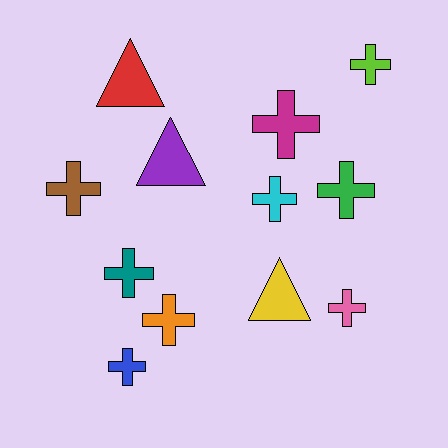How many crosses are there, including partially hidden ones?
There are 9 crosses.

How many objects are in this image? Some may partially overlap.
There are 12 objects.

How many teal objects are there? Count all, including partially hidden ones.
There is 1 teal object.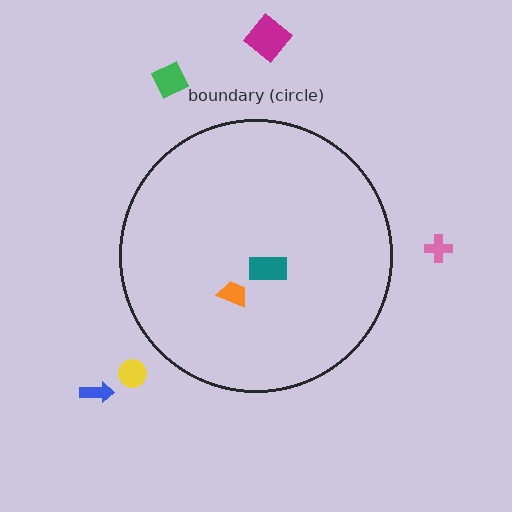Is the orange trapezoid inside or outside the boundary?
Inside.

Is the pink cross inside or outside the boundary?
Outside.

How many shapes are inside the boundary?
2 inside, 5 outside.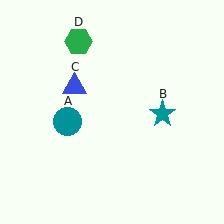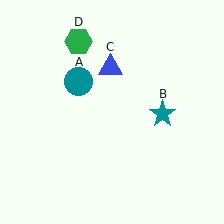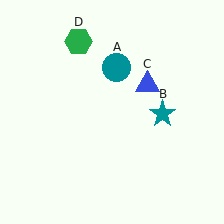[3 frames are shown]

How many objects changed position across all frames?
2 objects changed position: teal circle (object A), blue triangle (object C).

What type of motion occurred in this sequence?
The teal circle (object A), blue triangle (object C) rotated clockwise around the center of the scene.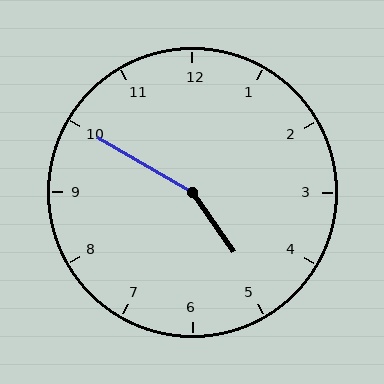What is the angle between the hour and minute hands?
Approximately 155 degrees.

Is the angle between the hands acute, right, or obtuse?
It is obtuse.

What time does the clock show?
4:50.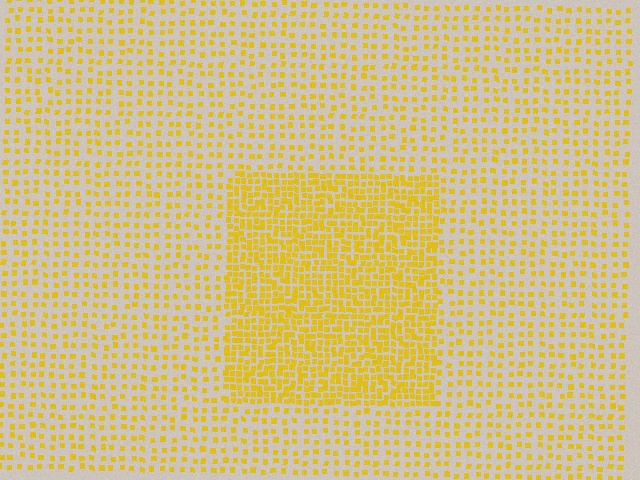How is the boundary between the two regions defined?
The boundary is defined by a change in element density (approximately 2.3x ratio). All elements are the same color, size, and shape.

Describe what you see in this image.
The image contains small yellow elements arranged at two different densities. A rectangle-shaped region is visible where the elements are more densely packed than the surrounding area.